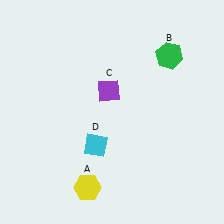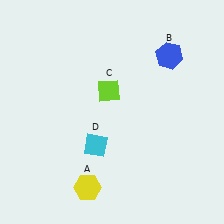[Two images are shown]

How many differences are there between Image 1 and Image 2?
There are 2 differences between the two images.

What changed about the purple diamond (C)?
In Image 1, C is purple. In Image 2, it changed to lime.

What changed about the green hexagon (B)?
In Image 1, B is green. In Image 2, it changed to blue.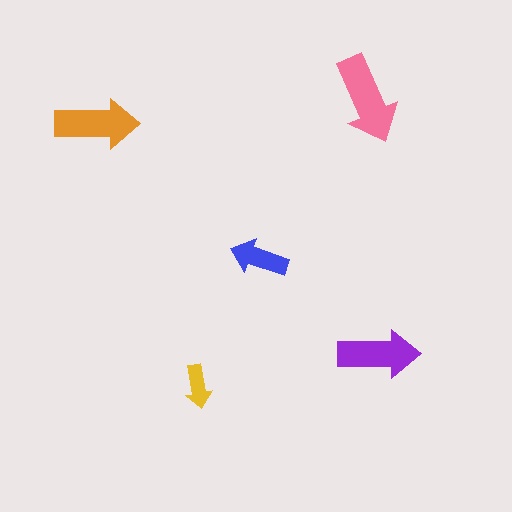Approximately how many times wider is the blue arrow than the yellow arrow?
About 1.5 times wider.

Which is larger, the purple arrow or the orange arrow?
The orange one.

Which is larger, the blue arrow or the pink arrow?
The pink one.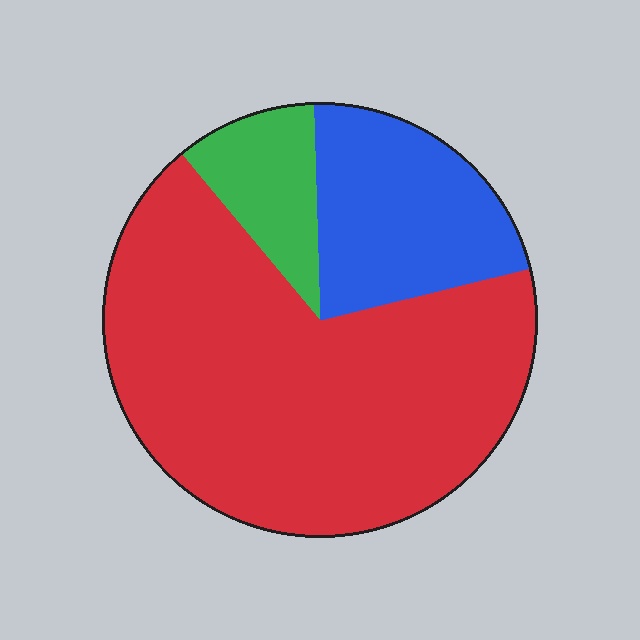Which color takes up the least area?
Green, at roughly 10%.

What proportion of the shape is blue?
Blue takes up about one fifth (1/5) of the shape.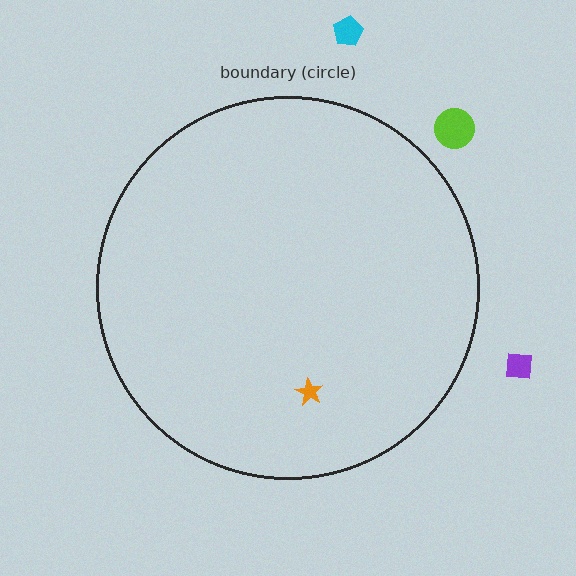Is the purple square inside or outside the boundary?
Outside.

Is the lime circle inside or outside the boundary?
Outside.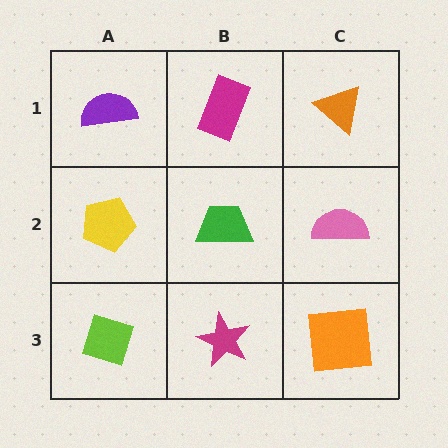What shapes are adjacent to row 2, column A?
A purple semicircle (row 1, column A), a lime diamond (row 3, column A), a green trapezoid (row 2, column B).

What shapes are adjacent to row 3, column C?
A pink semicircle (row 2, column C), a magenta star (row 3, column B).